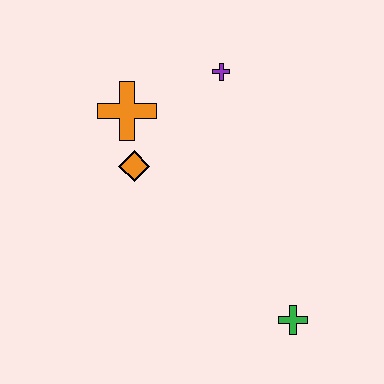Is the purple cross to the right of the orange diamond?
Yes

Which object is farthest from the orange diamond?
The green cross is farthest from the orange diamond.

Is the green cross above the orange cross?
No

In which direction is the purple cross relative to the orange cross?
The purple cross is to the right of the orange cross.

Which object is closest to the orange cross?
The orange diamond is closest to the orange cross.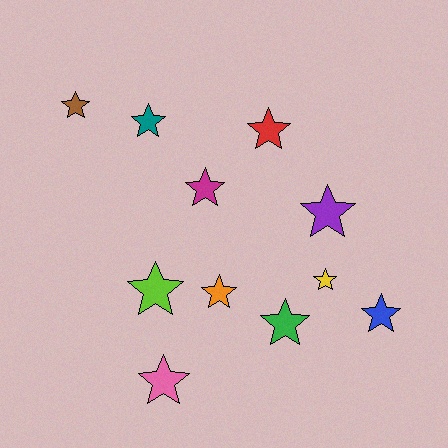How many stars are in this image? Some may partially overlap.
There are 11 stars.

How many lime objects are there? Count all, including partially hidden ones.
There is 1 lime object.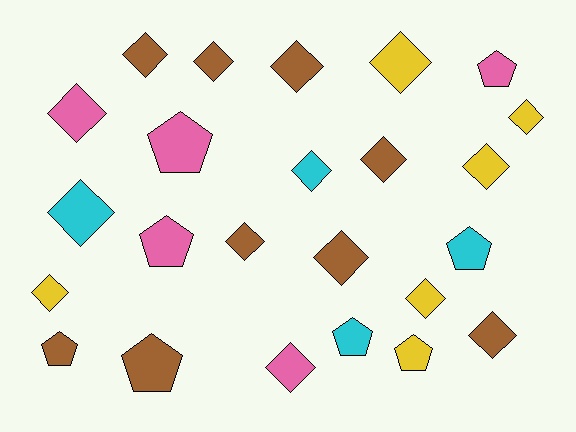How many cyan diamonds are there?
There are 2 cyan diamonds.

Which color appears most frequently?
Brown, with 9 objects.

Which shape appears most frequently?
Diamond, with 16 objects.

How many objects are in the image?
There are 24 objects.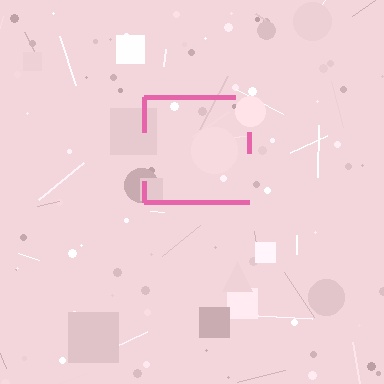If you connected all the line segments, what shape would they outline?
They would outline a square.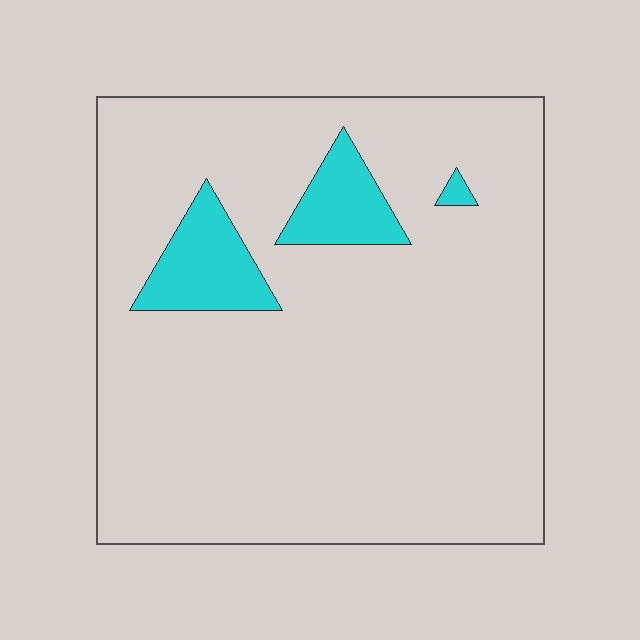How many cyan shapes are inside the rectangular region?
3.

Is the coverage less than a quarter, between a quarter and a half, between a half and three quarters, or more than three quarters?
Less than a quarter.